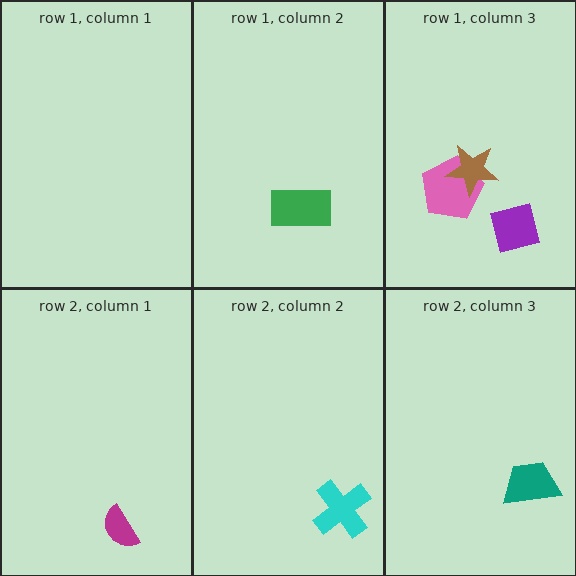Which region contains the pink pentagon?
The row 1, column 3 region.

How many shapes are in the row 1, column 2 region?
1.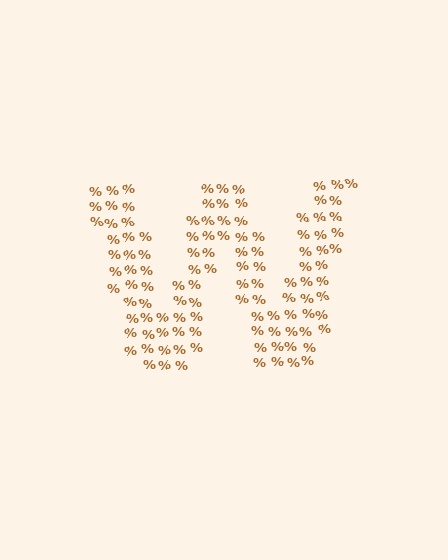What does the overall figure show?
The overall figure shows the letter W.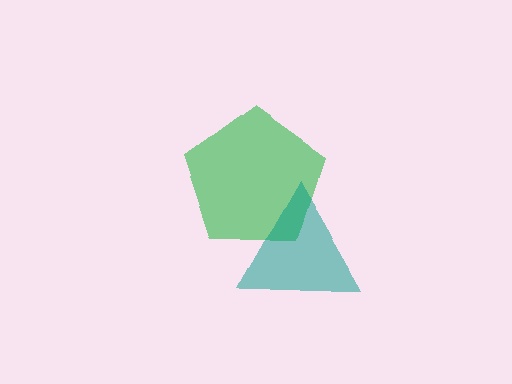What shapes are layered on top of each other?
The layered shapes are: a green pentagon, a teal triangle.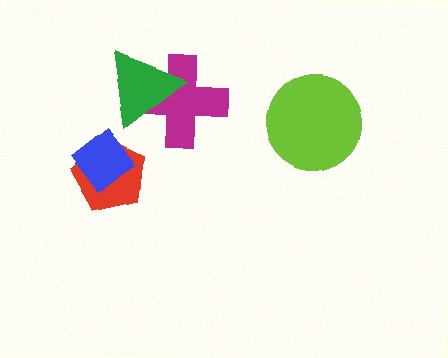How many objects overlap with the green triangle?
1 object overlaps with the green triangle.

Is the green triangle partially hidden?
No, no other shape covers it.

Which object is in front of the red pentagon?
The blue diamond is in front of the red pentagon.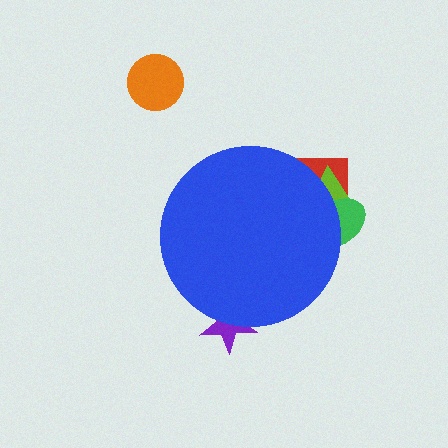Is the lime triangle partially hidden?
Yes, the lime triangle is partially hidden behind the blue circle.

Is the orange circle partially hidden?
No, the orange circle is fully visible.